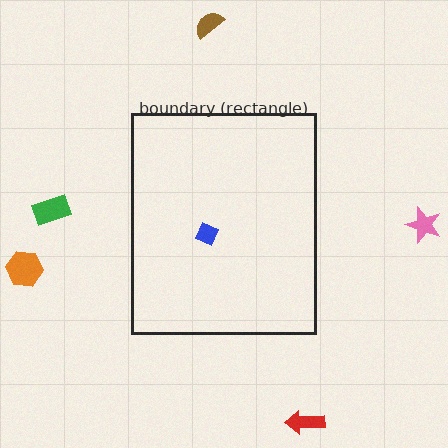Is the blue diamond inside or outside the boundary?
Inside.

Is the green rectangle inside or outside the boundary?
Outside.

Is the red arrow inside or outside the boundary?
Outside.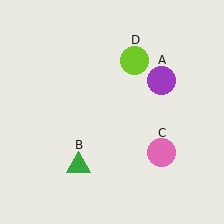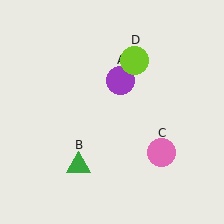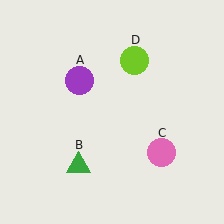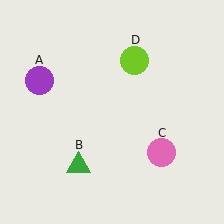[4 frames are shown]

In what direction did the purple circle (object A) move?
The purple circle (object A) moved left.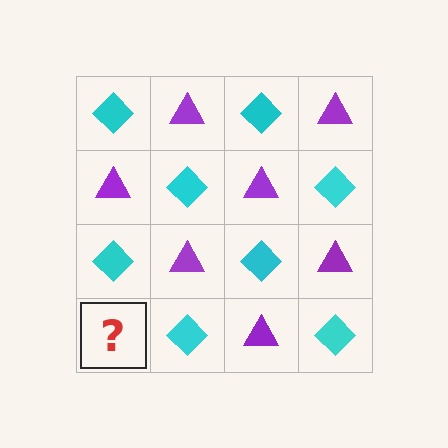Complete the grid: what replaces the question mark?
The question mark should be replaced with a purple triangle.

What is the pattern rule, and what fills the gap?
The rule is that it alternates cyan diamond and purple triangle in a checkerboard pattern. The gap should be filled with a purple triangle.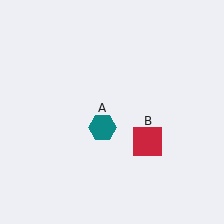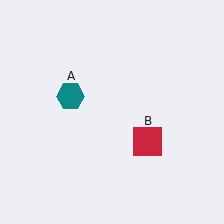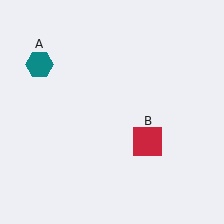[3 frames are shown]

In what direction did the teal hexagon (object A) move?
The teal hexagon (object A) moved up and to the left.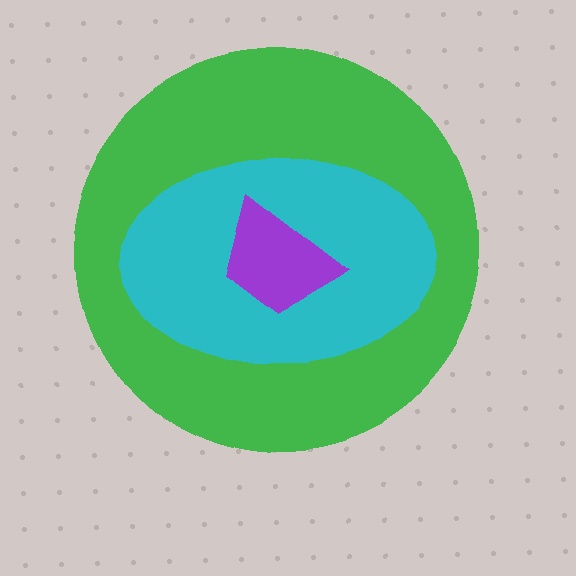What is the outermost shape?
The green circle.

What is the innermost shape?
The purple trapezoid.